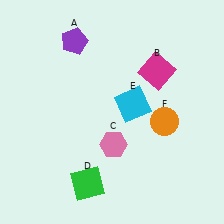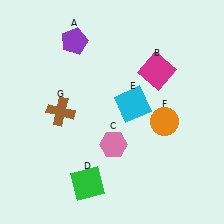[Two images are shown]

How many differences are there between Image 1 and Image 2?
There is 1 difference between the two images.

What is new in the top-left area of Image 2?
A brown cross (G) was added in the top-left area of Image 2.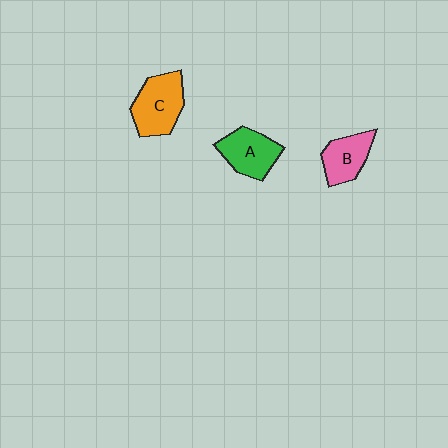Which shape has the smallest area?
Shape B (pink).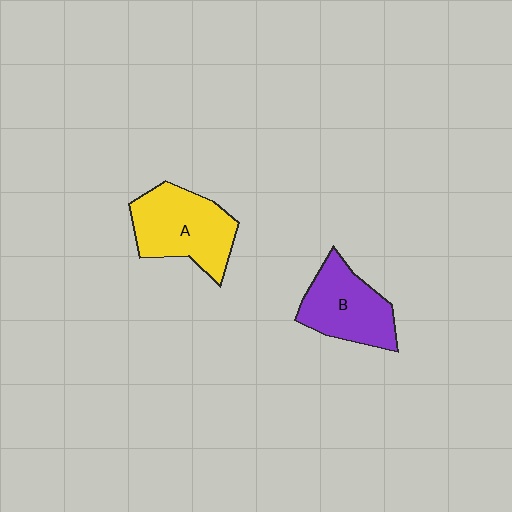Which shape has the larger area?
Shape A (yellow).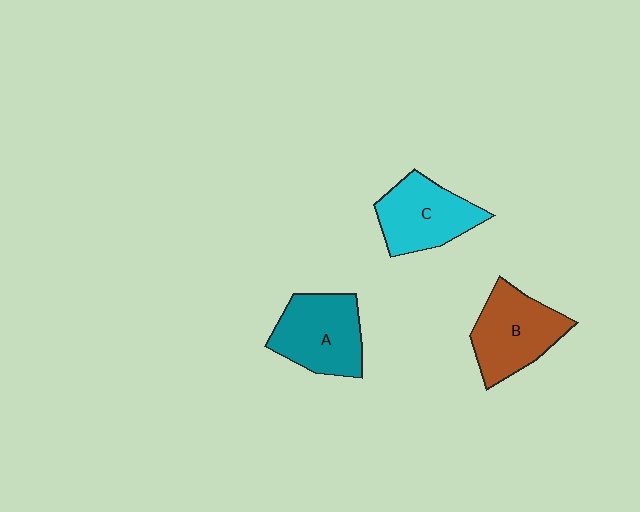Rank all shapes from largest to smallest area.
From largest to smallest: B (brown), A (teal), C (cyan).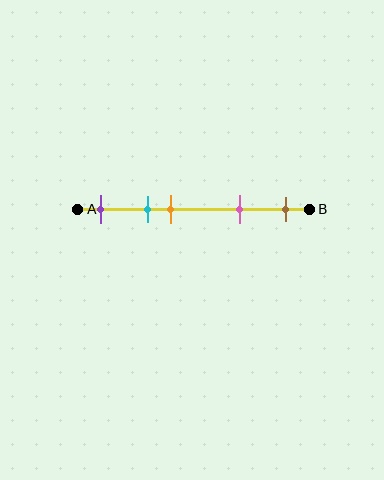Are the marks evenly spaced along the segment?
No, the marks are not evenly spaced.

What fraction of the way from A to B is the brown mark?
The brown mark is approximately 90% (0.9) of the way from A to B.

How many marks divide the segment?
There are 5 marks dividing the segment.